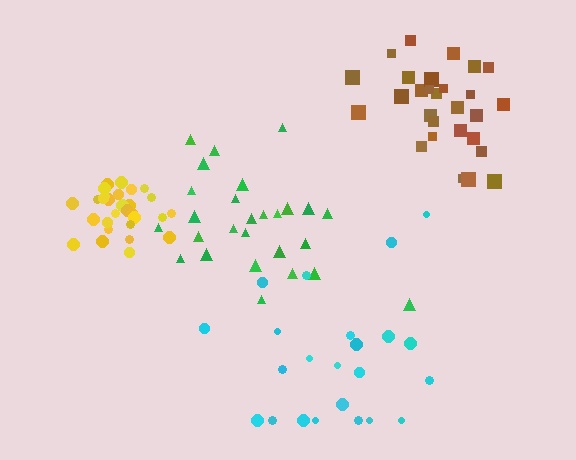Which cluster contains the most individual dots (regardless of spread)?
Yellow (30).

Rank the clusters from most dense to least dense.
yellow, brown, green, cyan.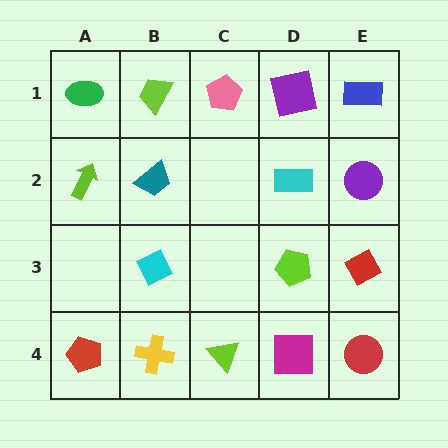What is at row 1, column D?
A purple square.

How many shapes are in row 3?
3 shapes.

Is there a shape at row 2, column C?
No, that cell is empty.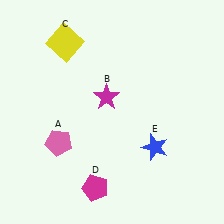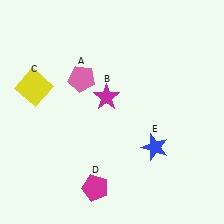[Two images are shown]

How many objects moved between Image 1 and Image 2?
2 objects moved between the two images.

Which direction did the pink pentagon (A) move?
The pink pentagon (A) moved up.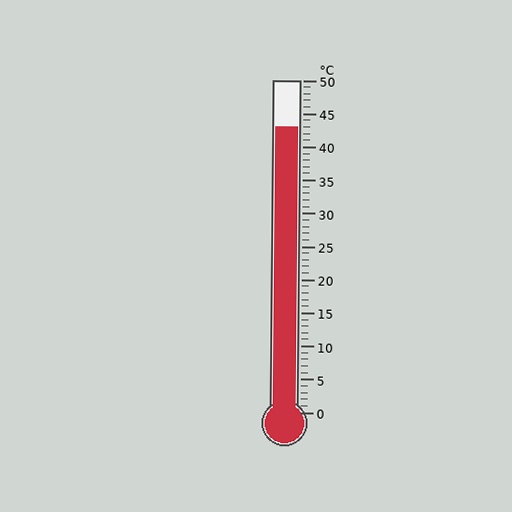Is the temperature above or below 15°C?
The temperature is above 15°C.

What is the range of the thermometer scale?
The thermometer scale ranges from 0°C to 50°C.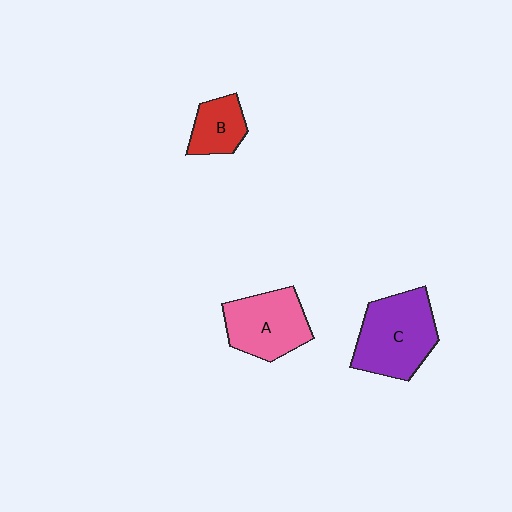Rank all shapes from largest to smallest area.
From largest to smallest: C (purple), A (pink), B (red).